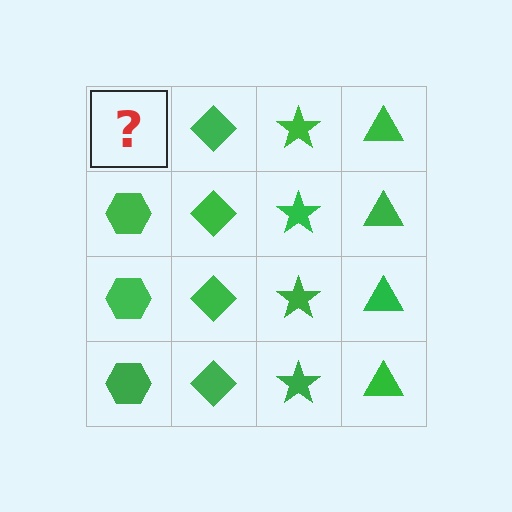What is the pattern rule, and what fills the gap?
The rule is that each column has a consistent shape. The gap should be filled with a green hexagon.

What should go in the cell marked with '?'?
The missing cell should contain a green hexagon.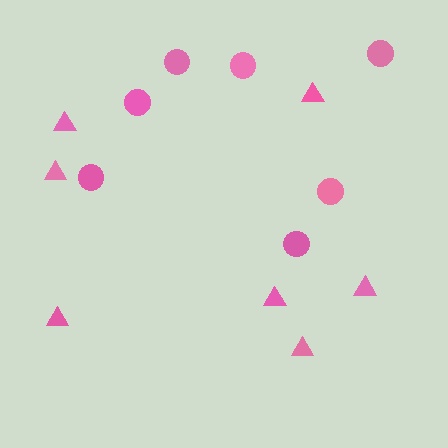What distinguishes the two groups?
There are 2 groups: one group of circles (7) and one group of triangles (7).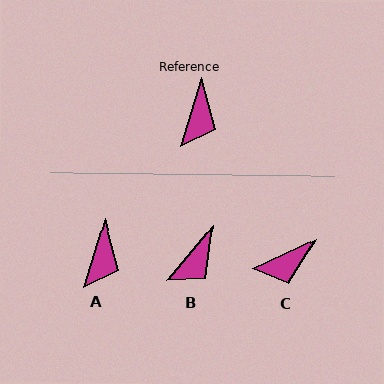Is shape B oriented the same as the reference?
No, it is off by about 23 degrees.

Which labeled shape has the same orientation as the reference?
A.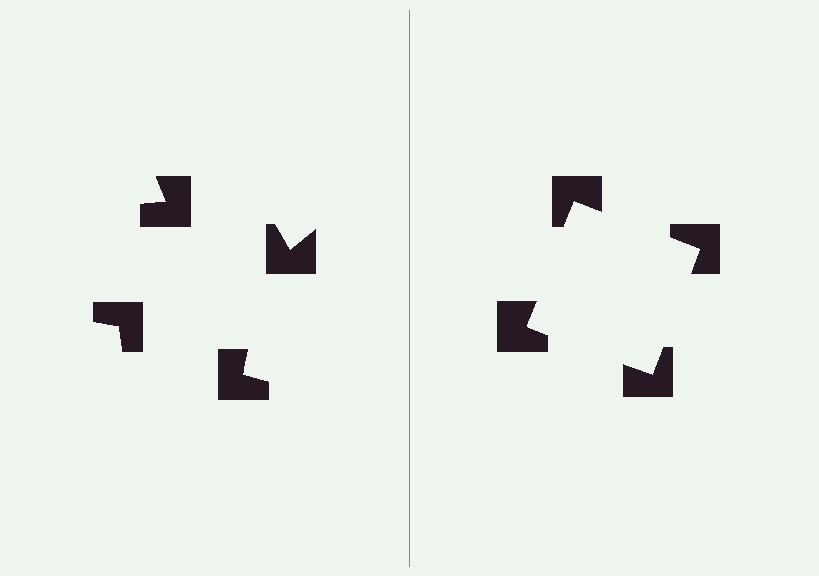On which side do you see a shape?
An illusory square appears on the right side. On the left side the wedge cuts are rotated, so no coherent shape forms.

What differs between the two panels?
The notched squares are positioned identically on both sides; only the wedge orientations differ. On the right they align to a square; on the left they are misaligned.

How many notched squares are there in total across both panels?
8 — 4 on each side.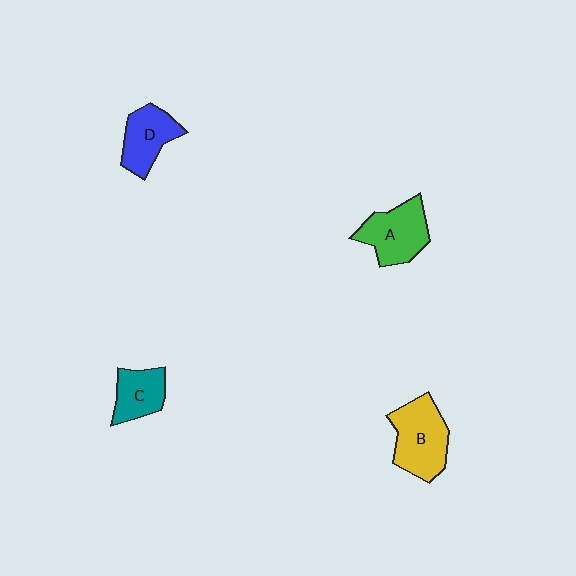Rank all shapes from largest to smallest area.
From largest to smallest: B (yellow), A (green), D (blue), C (teal).